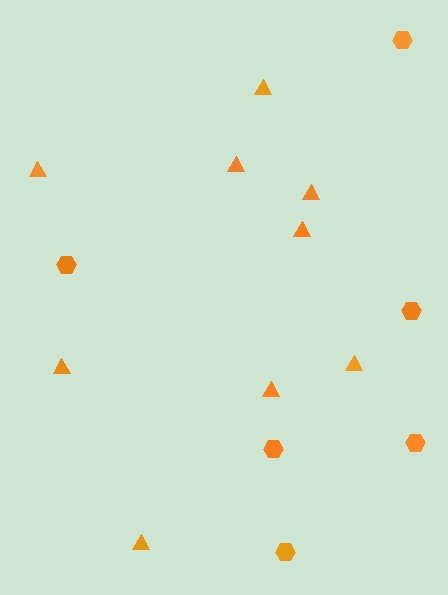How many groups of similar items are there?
There are 2 groups: one group of triangles (9) and one group of hexagons (6).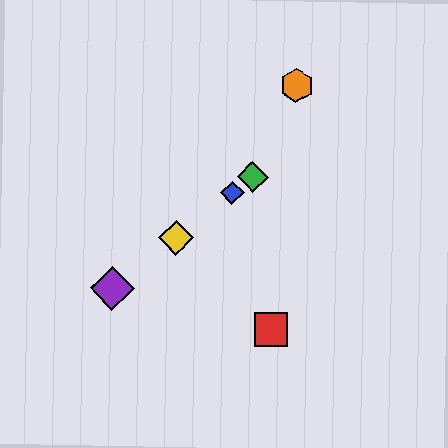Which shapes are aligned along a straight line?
The blue diamond, the green diamond, the yellow diamond, the purple diamond are aligned along a straight line.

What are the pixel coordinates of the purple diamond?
The purple diamond is at (113, 288).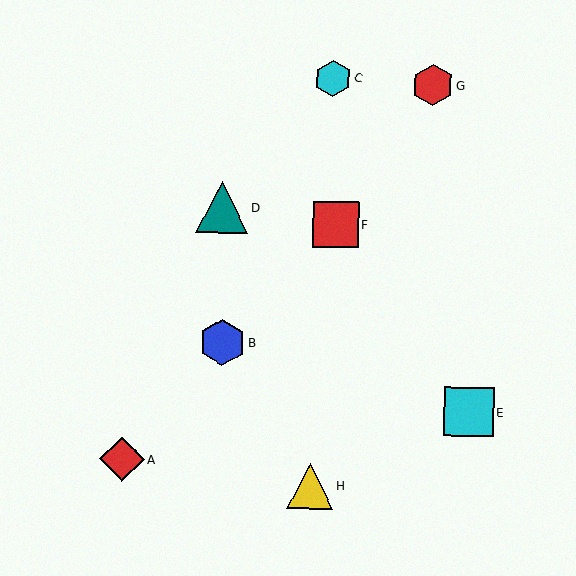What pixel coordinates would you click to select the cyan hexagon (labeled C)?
Click at (333, 78) to select the cyan hexagon C.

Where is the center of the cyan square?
The center of the cyan square is at (469, 412).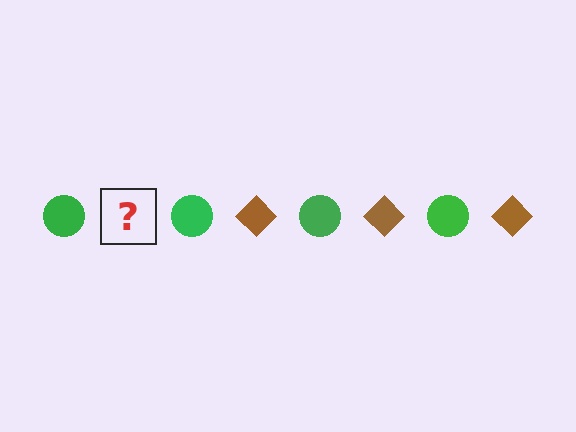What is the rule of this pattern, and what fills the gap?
The rule is that the pattern alternates between green circle and brown diamond. The gap should be filled with a brown diamond.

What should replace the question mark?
The question mark should be replaced with a brown diamond.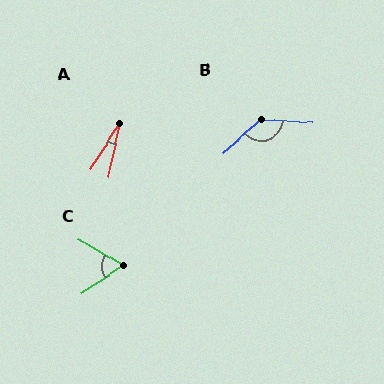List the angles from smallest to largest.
A (22°), C (63°), B (134°).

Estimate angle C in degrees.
Approximately 63 degrees.